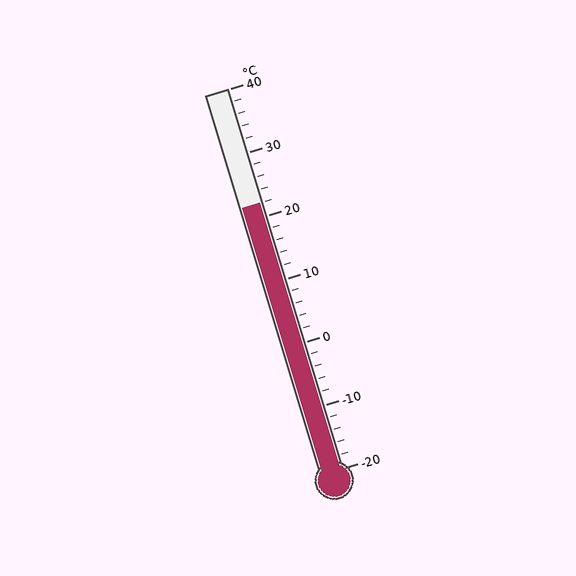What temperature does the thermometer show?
The thermometer shows approximately 22°C.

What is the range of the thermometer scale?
The thermometer scale ranges from -20°C to 40°C.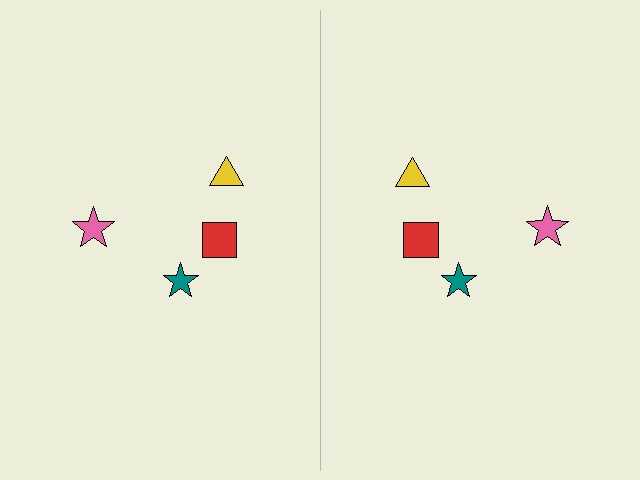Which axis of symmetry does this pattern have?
The pattern has a vertical axis of symmetry running through the center of the image.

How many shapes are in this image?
There are 8 shapes in this image.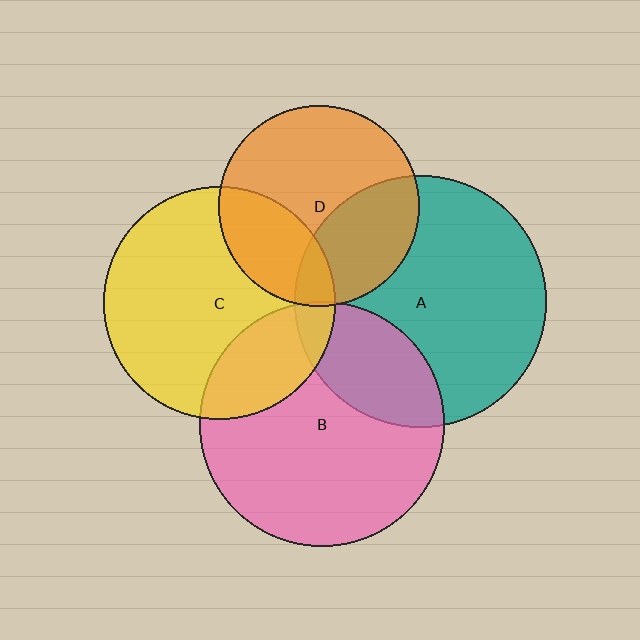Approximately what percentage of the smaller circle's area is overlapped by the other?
Approximately 35%.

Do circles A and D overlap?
Yes.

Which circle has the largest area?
Circle A (teal).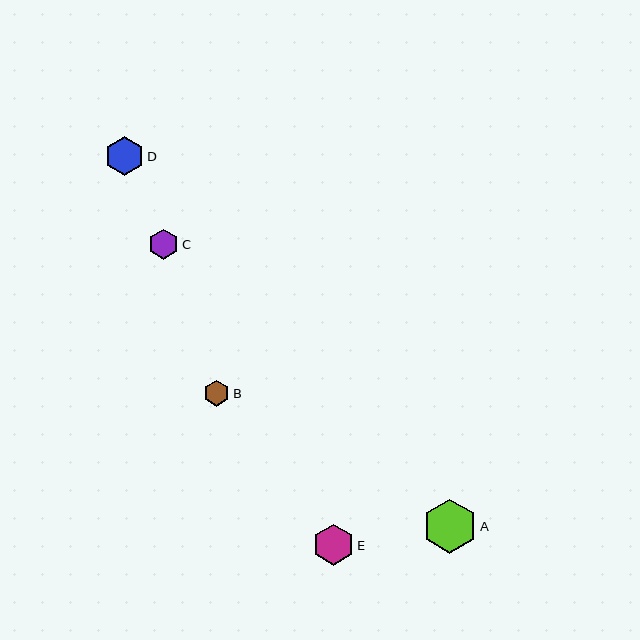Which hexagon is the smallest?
Hexagon B is the smallest with a size of approximately 26 pixels.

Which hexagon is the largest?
Hexagon A is the largest with a size of approximately 54 pixels.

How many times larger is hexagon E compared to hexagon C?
Hexagon E is approximately 1.4 times the size of hexagon C.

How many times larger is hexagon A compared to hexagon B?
Hexagon A is approximately 2.1 times the size of hexagon B.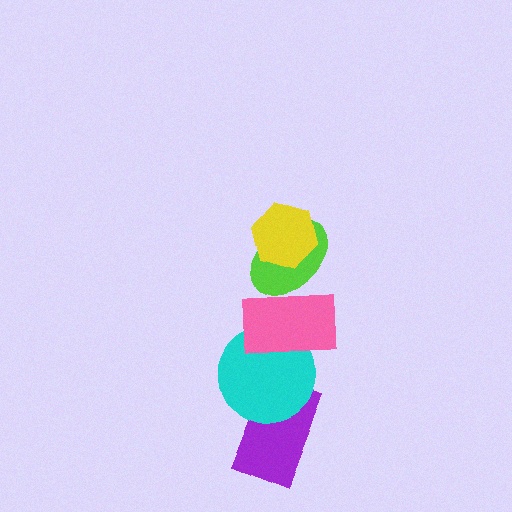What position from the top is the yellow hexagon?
The yellow hexagon is 1st from the top.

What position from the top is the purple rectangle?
The purple rectangle is 5th from the top.